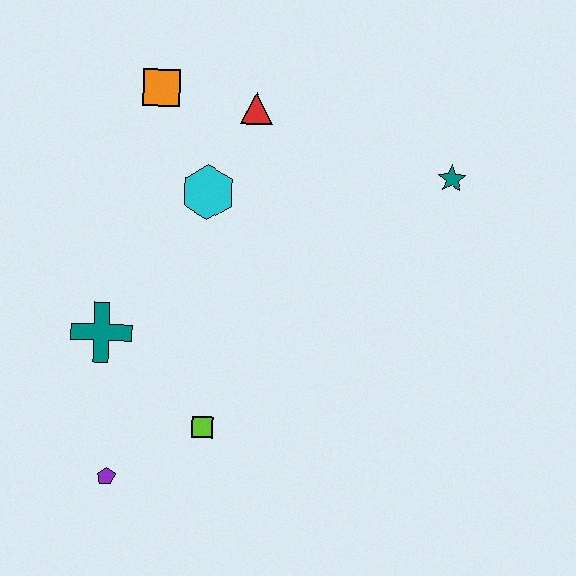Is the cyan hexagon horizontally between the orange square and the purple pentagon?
No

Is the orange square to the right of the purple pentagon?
Yes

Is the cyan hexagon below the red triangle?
Yes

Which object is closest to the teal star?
The red triangle is closest to the teal star.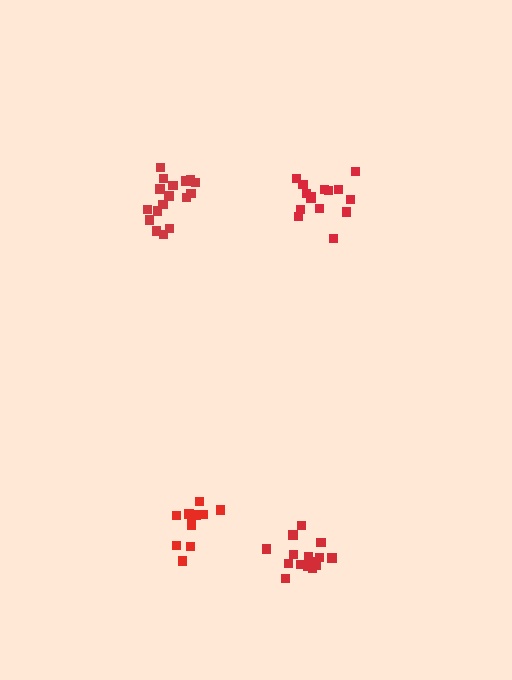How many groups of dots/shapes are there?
There are 4 groups.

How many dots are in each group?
Group 1: 15 dots, Group 2: 11 dots, Group 3: 17 dots, Group 4: 16 dots (59 total).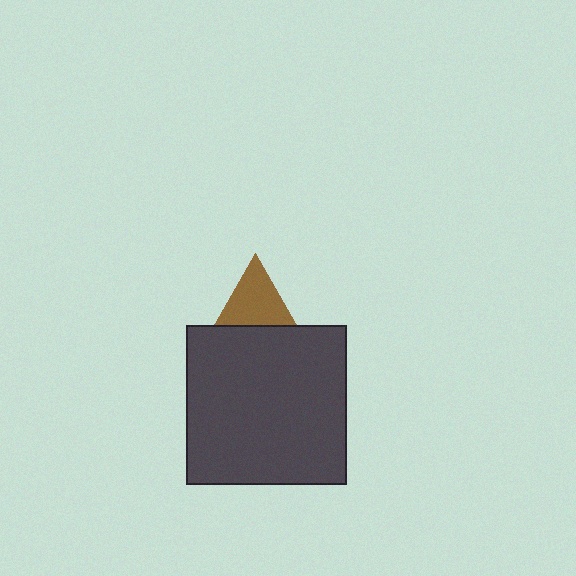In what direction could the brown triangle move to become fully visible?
The brown triangle could move up. That would shift it out from behind the dark gray square entirely.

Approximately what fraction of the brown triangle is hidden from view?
Roughly 38% of the brown triangle is hidden behind the dark gray square.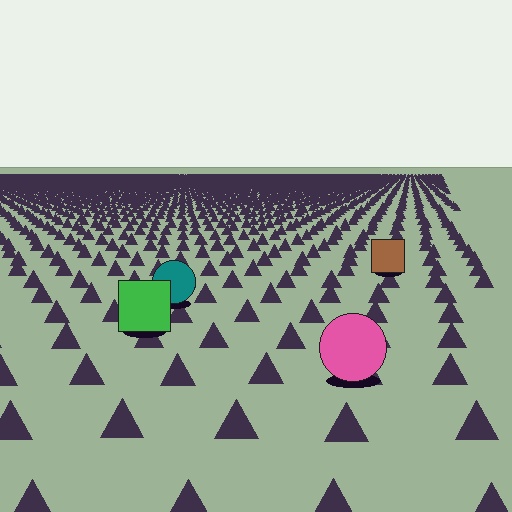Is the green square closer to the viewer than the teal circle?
Yes. The green square is closer — you can tell from the texture gradient: the ground texture is coarser near it.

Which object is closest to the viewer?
The pink circle is closest. The texture marks near it are larger and more spread out.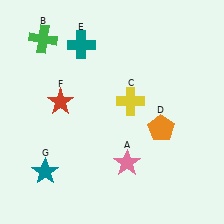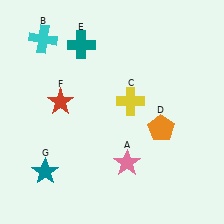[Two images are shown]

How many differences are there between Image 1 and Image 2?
There is 1 difference between the two images.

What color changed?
The cross (B) changed from green in Image 1 to cyan in Image 2.